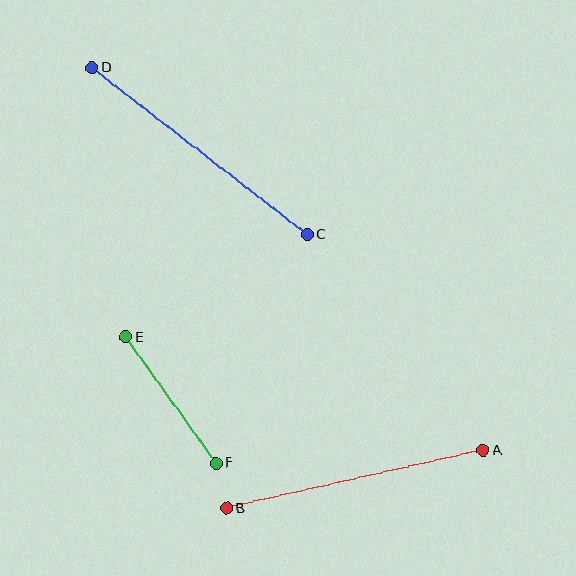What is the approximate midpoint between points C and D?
The midpoint is at approximately (200, 151) pixels.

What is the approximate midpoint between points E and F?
The midpoint is at approximately (171, 400) pixels.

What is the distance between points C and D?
The distance is approximately 272 pixels.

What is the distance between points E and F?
The distance is approximately 155 pixels.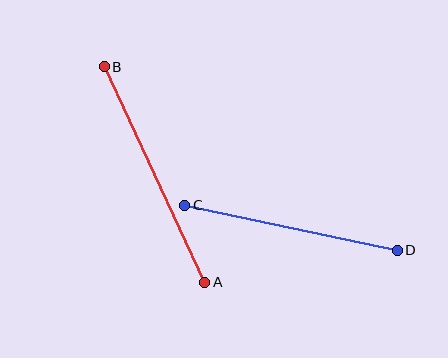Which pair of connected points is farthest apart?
Points A and B are farthest apart.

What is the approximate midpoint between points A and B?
The midpoint is at approximately (154, 175) pixels.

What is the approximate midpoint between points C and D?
The midpoint is at approximately (291, 228) pixels.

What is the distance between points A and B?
The distance is approximately 238 pixels.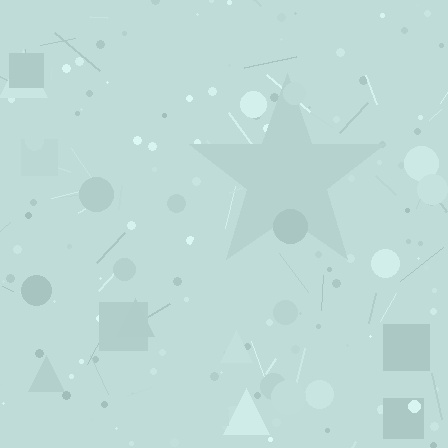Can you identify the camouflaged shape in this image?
The camouflaged shape is a star.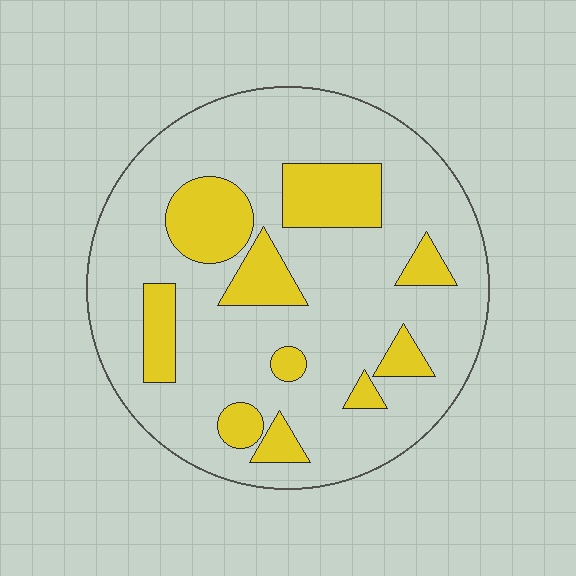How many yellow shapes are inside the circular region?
10.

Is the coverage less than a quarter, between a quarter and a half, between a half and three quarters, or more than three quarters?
Less than a quarter.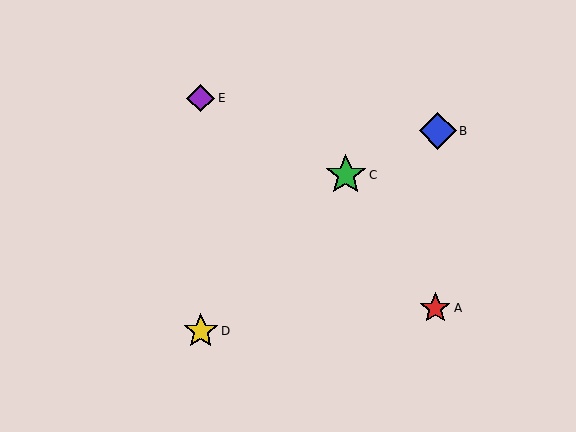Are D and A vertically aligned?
No, D is at x≈201 and A is at x≈435.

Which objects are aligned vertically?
Objects D, E are aligned vertically.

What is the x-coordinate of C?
Object C is at x≈346.